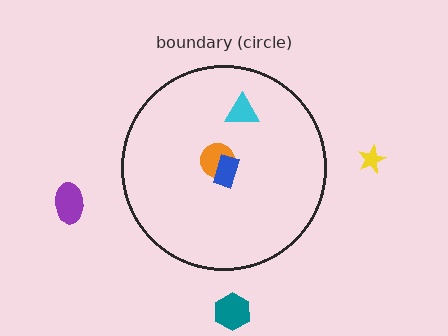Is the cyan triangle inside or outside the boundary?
Inside.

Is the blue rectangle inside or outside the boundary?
Inside.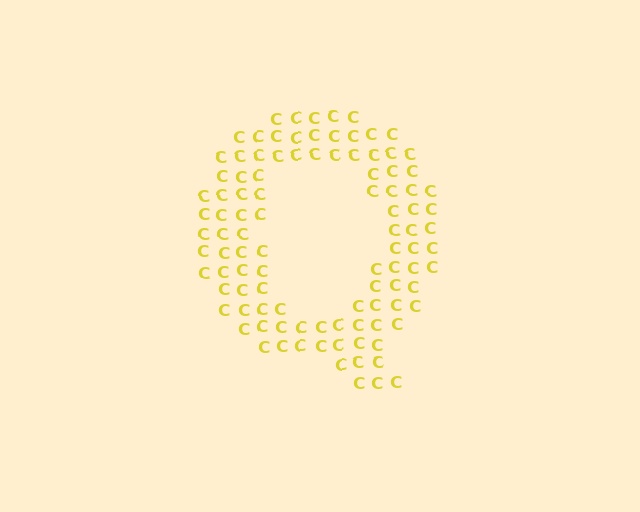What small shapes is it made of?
It is made of small letter C's.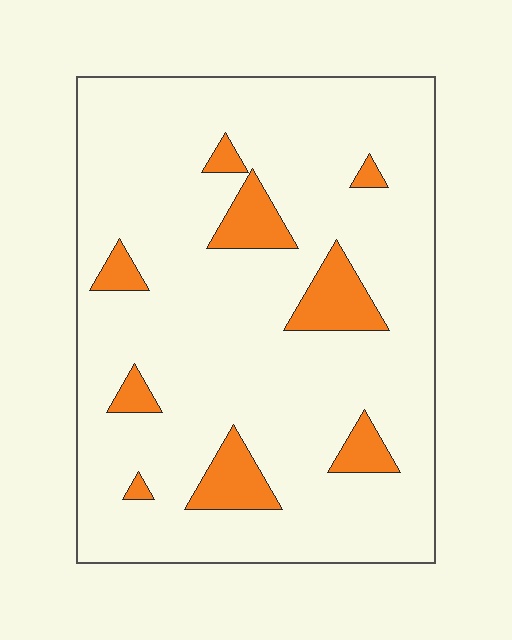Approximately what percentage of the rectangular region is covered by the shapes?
Approximately 10%.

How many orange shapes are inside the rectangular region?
9.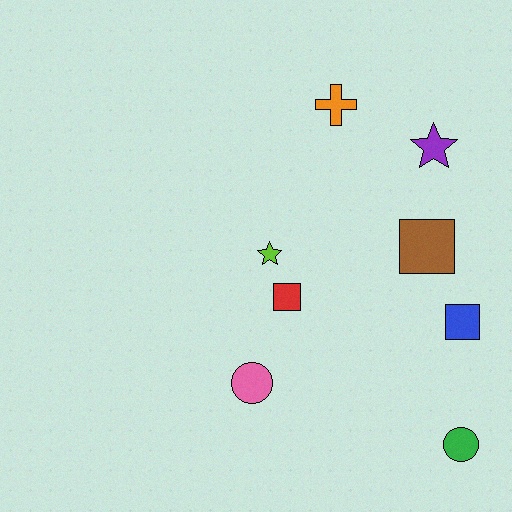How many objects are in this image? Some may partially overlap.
There are 8 objects.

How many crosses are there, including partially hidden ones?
There is 1 cross.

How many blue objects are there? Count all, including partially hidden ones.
There is 1 blue object.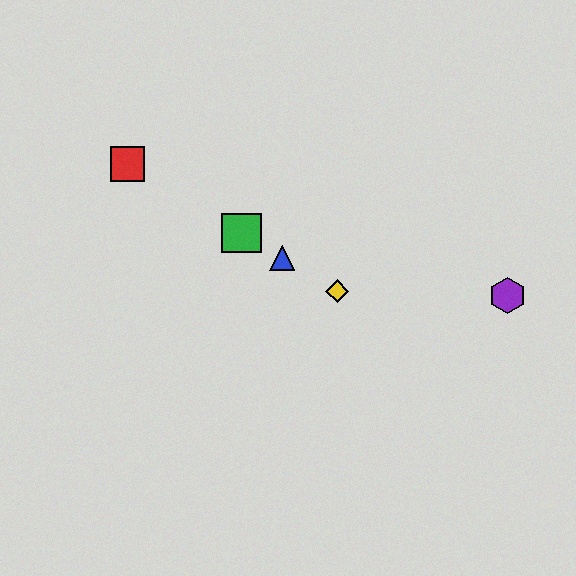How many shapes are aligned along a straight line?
4 shapes (the red square, the blue triangle, the green square, the yellow diamond) are aligned along a straight line.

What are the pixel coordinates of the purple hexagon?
The purple hexagon is at (508, 295).